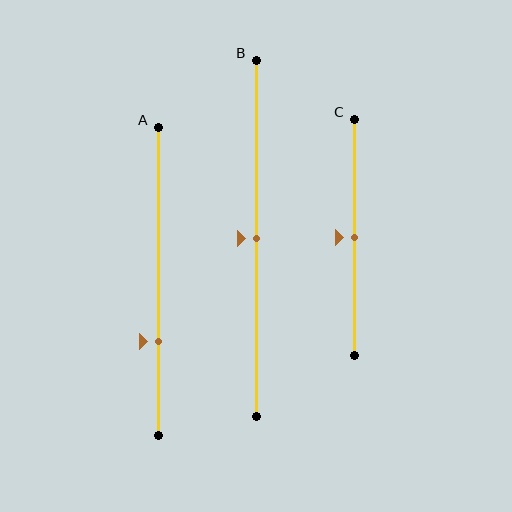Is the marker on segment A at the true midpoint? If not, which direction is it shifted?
No, the marker on segment A is shifted downward by about 20% of the segment length.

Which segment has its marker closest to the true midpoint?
Segment B has its marker closest to the true midpoint.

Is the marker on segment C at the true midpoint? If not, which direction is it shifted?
Yes, the marker on segment C is at the true midpoint.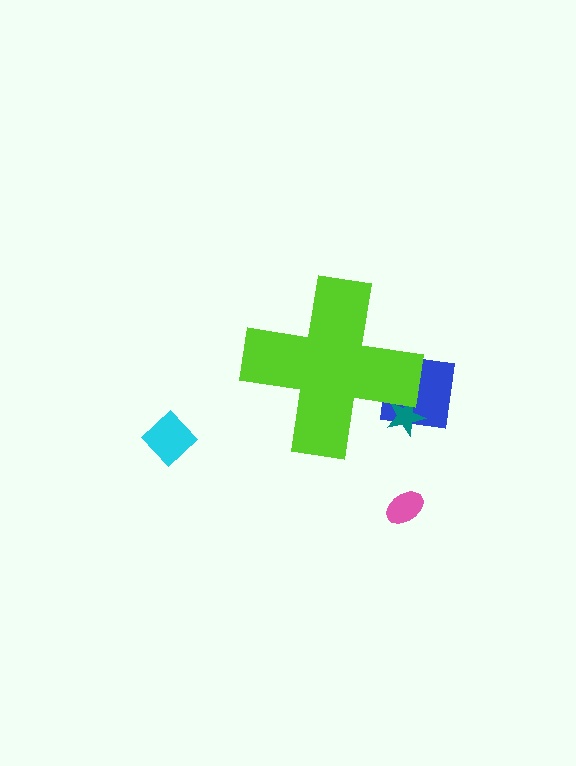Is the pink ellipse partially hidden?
No, the pink ellipse is fully visible.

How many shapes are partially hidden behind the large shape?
3 shapes are partially hidden.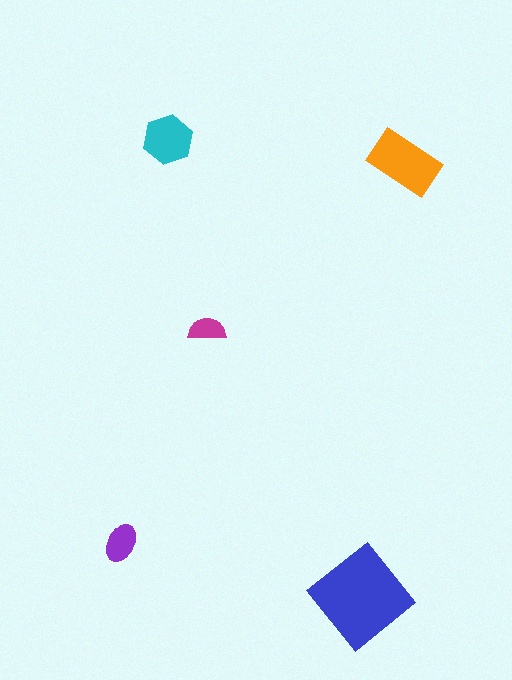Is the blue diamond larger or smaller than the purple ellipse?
Larger.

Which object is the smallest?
The magenta semicircle.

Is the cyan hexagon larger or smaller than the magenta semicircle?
Larger.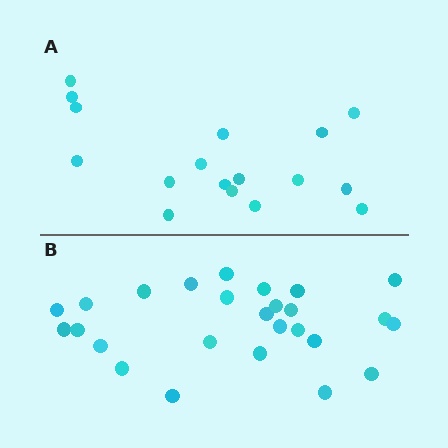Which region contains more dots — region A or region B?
Region B (the bottom region) has more dots.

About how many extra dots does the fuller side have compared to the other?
Region B has roughly 8 or so more dots than region A.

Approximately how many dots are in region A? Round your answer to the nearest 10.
About 20 dots. (The exact count is 17, which rounds to 20.)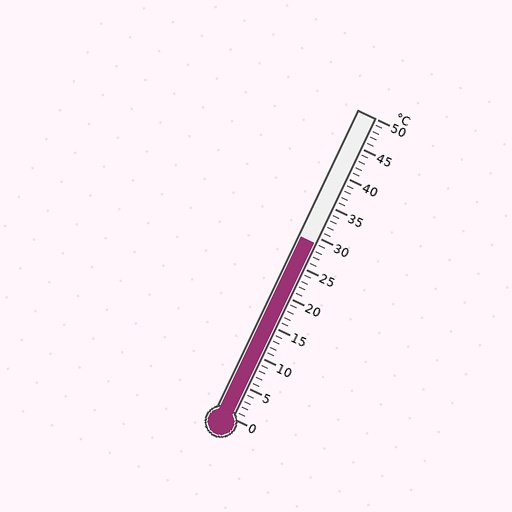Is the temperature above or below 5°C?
The temperature is above 5°C.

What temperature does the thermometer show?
The thermometer shows approximately 29°C.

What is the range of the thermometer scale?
The thermometer scale ranges from 0°C to 50°C.